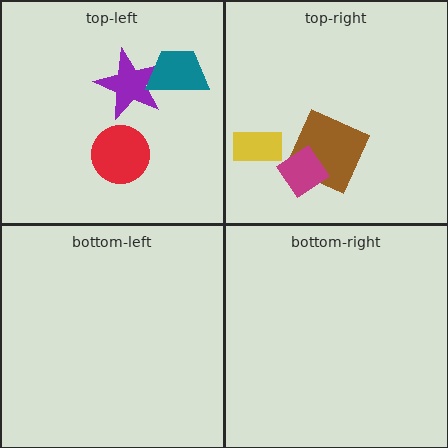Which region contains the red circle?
The top-left region.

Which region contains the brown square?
The top-right region.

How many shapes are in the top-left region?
3.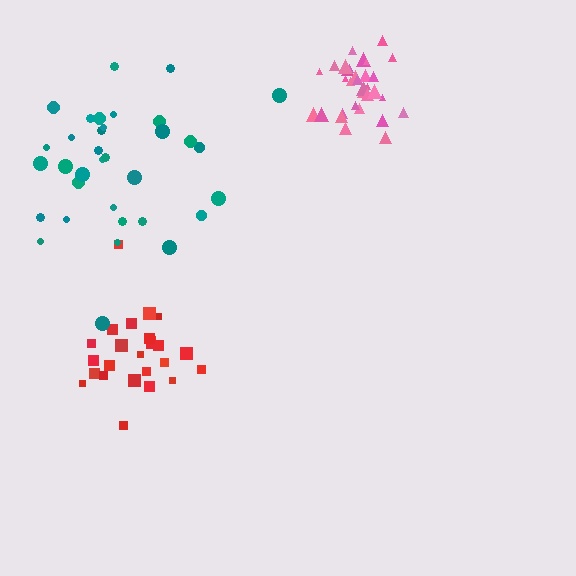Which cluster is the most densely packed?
Pink.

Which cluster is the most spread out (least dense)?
Teal.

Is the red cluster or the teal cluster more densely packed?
Red.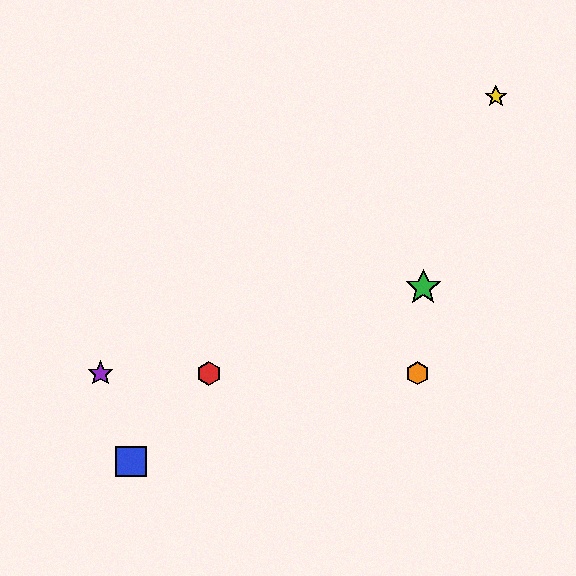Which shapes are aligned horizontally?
The red hexagon, the purple star, the orange hexagon are aligned horizontally.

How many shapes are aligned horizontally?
3 shapes (the red hexagon, the purple star, the orange hexagon) are aligned horizontally.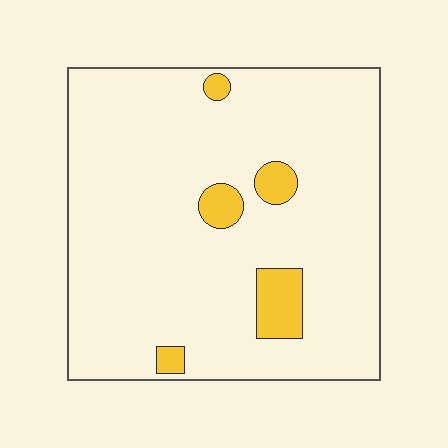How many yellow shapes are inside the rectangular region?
5.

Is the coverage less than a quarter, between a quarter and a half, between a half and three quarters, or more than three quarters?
Less than a quarter.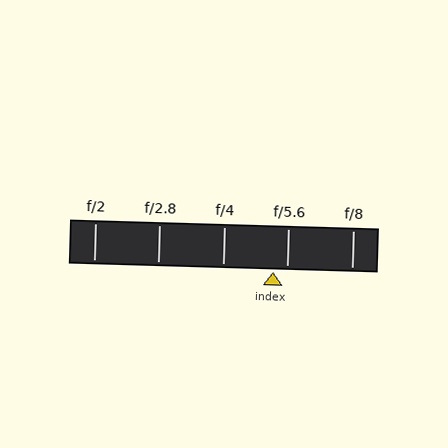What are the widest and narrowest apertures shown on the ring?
The widest aperture shown is f/2 and the narrowest is f/8.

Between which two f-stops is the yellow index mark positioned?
The index mark is between f/4 and f/5.6.